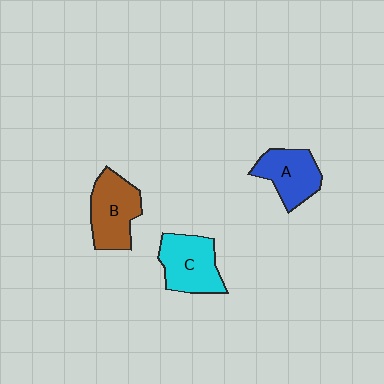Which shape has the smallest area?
Shape A (blue).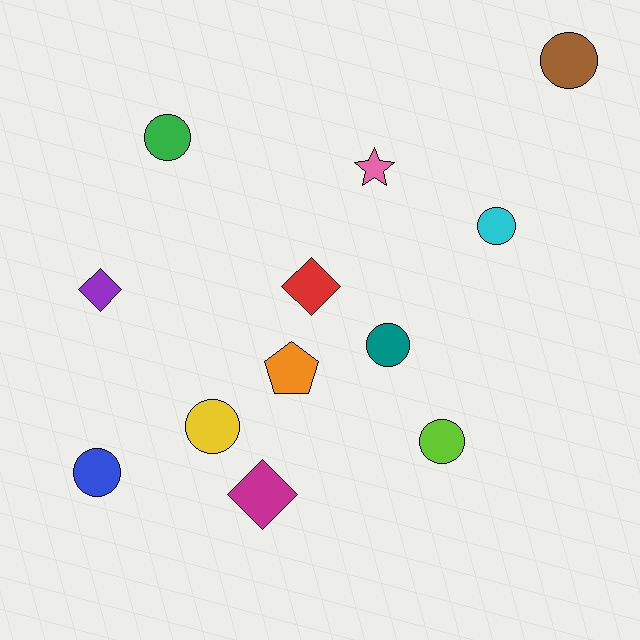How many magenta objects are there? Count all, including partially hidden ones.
There is 1 magenta object.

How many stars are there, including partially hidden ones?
There is 1 star.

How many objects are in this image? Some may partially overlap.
There are 12 objects.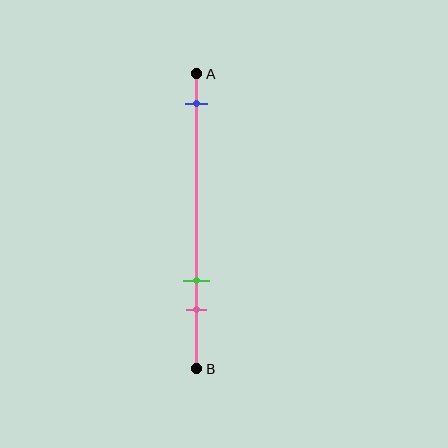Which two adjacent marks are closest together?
The green and pink marks are the closest adjacent pair.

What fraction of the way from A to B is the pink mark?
The pink mark is approximately 80% (0.8) of the way from A to B.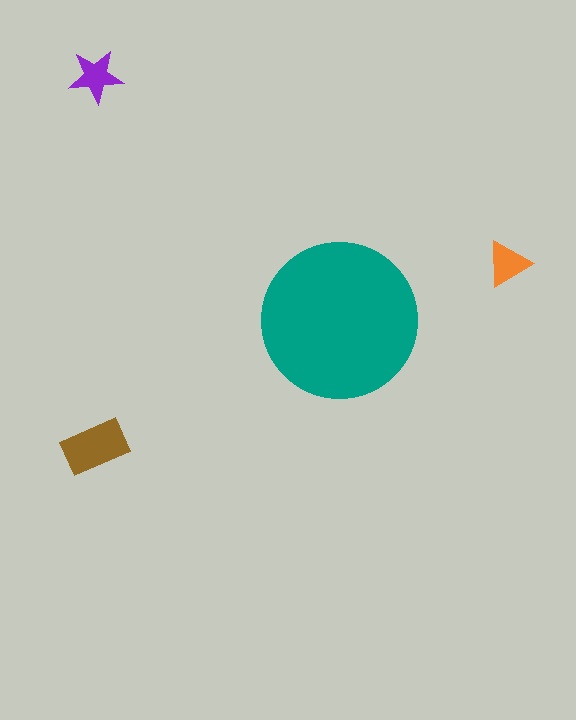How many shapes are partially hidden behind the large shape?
0 shapes are partially hidden.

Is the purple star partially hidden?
No, the purple star is fully visible.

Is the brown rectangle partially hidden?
No, the brown rectangle is fully visible.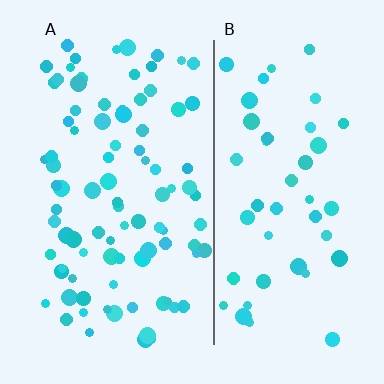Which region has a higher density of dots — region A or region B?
A (the left).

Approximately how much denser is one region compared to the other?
Approximately 2.0× — region A over region B.